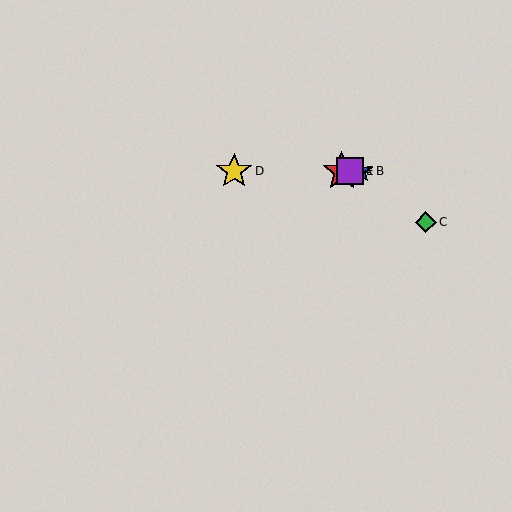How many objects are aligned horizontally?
4 objects (A, B, D, E) are aligned horizontally.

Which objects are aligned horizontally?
Objects A, B, D, E are aligned horizontally.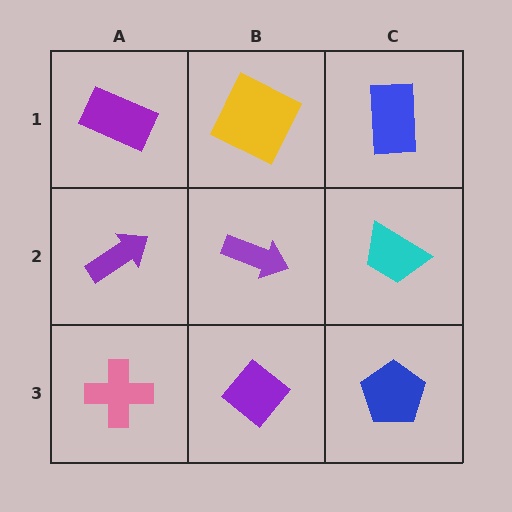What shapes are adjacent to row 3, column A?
A purple arrow (row 2, column A), a purple diamond (row 3, column B).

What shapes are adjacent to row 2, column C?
A blue rectangle (row 1, column C), a blue pentagon (row 3, column C), a purple arrow (row 2, column B).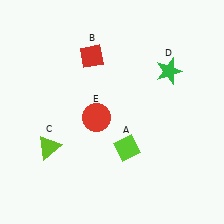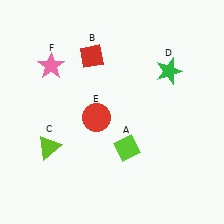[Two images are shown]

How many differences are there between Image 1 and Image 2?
There is 1 difference between the two images.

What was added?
A pink star (F) was added in Image 2.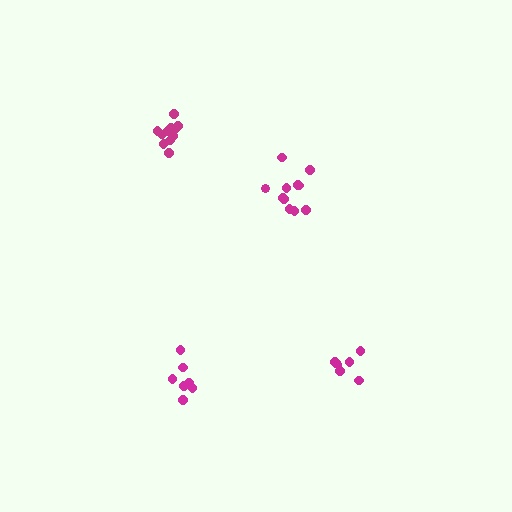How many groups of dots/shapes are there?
There are 4 groups.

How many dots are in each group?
Group 1: 6 dots, Group 2: 11 dots, Group 3: 7 dots, Group 4: 11 dots (35 total).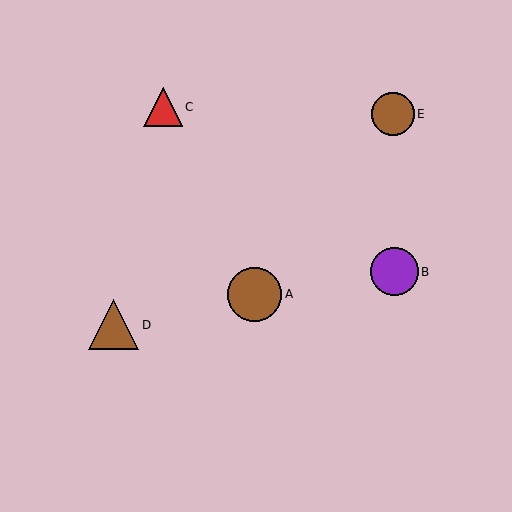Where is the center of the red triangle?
The center of the red triangle is at (163, 107).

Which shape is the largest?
The brown circle (labeled A) is the largest.